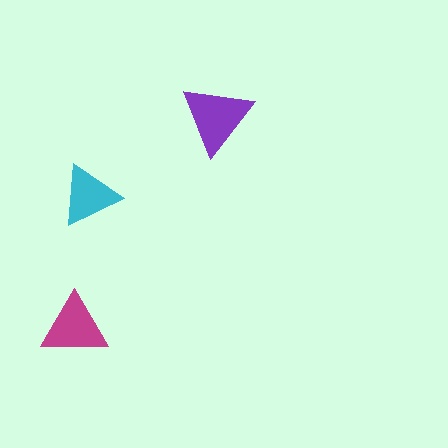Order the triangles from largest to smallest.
the purple one, the magenta one, the cyan one.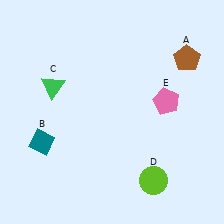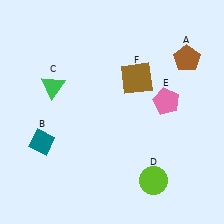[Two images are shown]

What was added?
A brown square (F) was added in Image 2.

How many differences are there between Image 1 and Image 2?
There is 1 difference between the two images.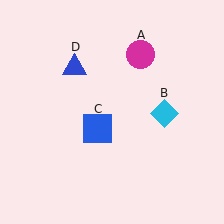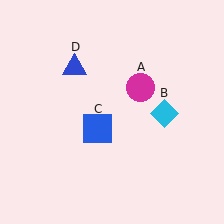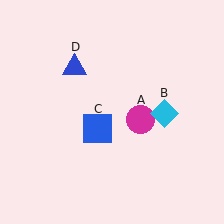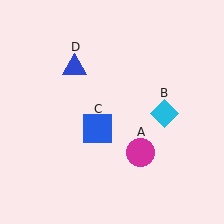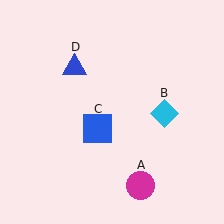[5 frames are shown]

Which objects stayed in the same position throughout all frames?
Cyan diamond (object B) and blue square (object C) and blue triangle (object D) remained stationary.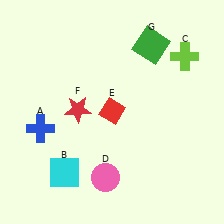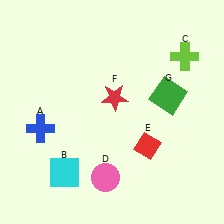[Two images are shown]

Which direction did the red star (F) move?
The red star (F) moved right.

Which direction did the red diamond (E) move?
The red diamond (E) moved down.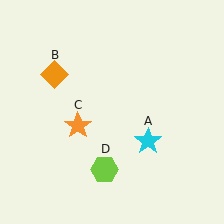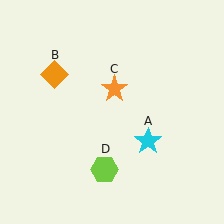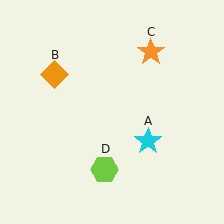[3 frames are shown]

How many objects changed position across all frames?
1 object changed position: orange star (object C).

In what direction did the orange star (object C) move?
The orange star (object C) moved up and to the right.